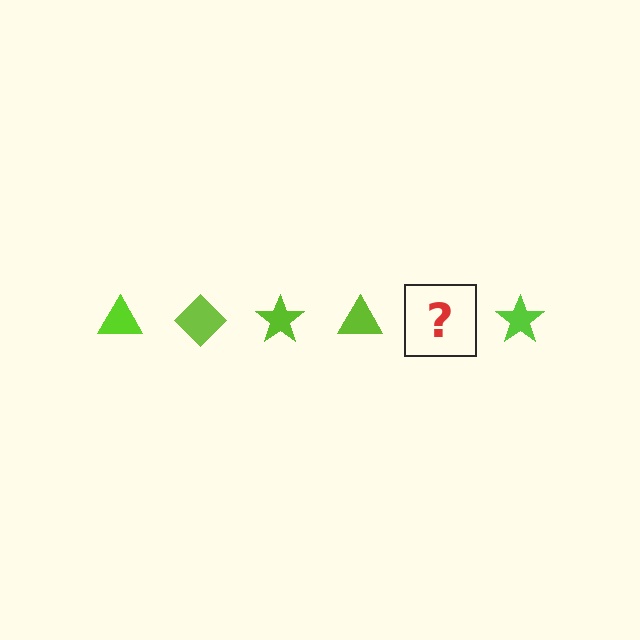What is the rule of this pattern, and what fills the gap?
The rule is that the pattern cycles through triangle, diamond, star shapes in lime. The gap should be filled with a lime diamond.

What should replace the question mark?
The question mark should be replaced with a lime diamond.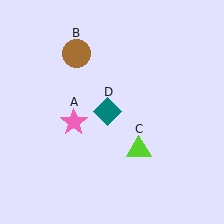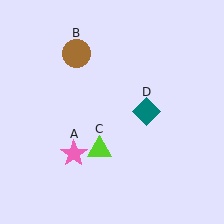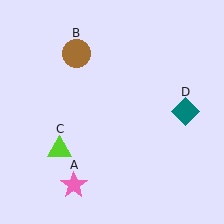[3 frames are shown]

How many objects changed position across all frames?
3 objects changed position: pink star (object A), lime triangle (object C), teal diamond (object D).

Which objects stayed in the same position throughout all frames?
Brown circle (object B) remained stationary.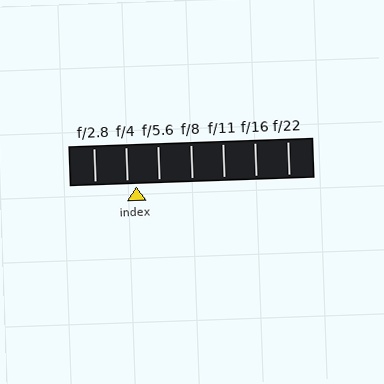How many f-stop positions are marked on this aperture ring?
There are 7 f-stop positions marked.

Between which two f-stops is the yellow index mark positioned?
The index mark is between f/4 and f/5.6.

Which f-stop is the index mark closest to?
The index mark is closest to f/4.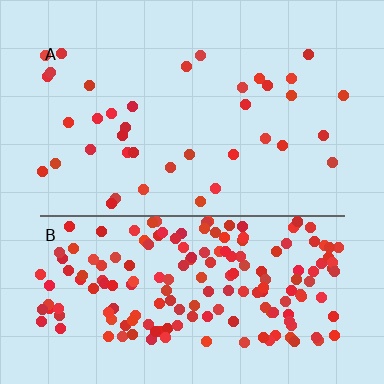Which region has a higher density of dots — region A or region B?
B (the bottom).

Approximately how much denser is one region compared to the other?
Approximately 4.9× — region B over region A.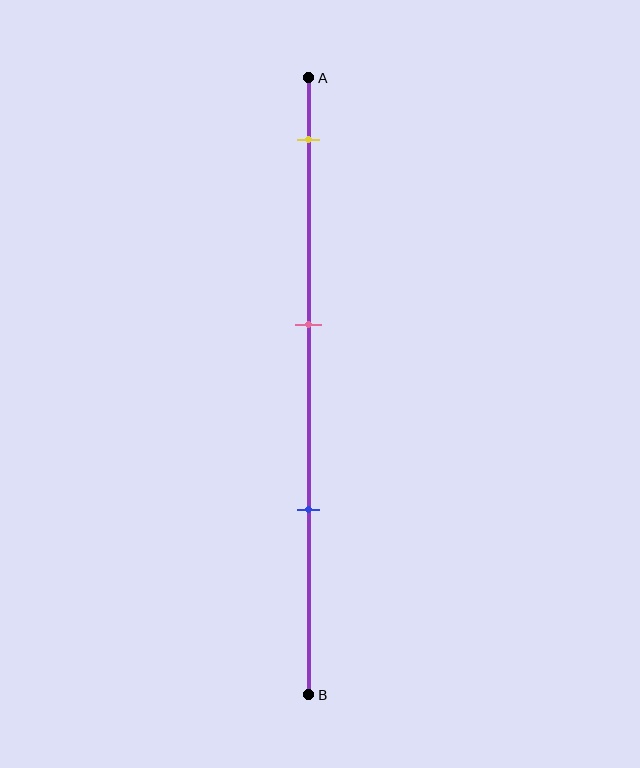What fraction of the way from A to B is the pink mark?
The pink mark is approximately 40% (0.4) of the way from A to B.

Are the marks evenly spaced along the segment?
Yes, the marks are approximately evenly spaced.